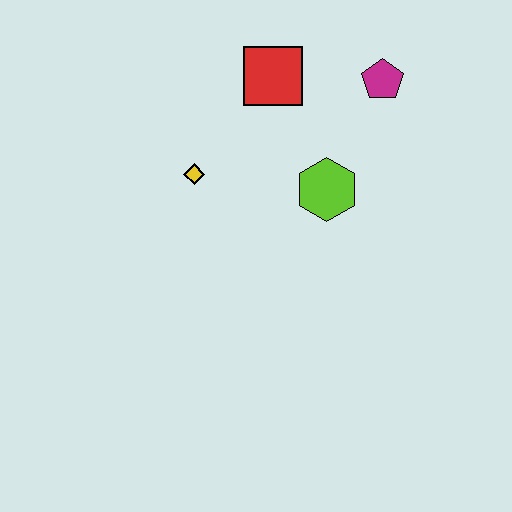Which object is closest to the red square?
The magenta pentagon is closest to the red square.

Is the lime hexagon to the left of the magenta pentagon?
Yes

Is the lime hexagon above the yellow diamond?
No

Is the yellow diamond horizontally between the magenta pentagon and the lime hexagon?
No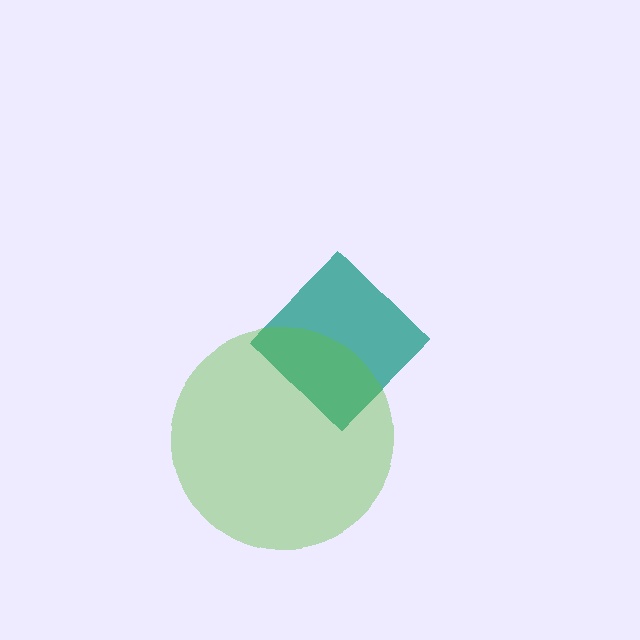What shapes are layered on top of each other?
The layered shapes are: a teal diamond, a lime circle.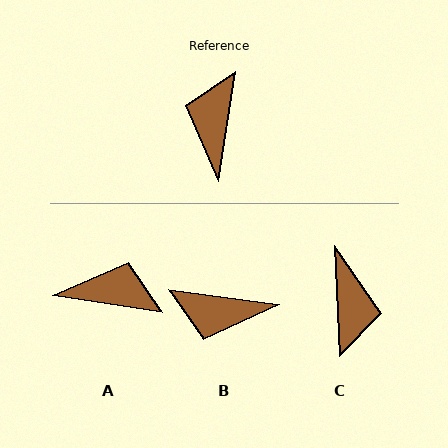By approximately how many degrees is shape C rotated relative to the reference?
Approximately 169 degrees clockwise.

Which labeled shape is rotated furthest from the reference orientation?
C, about 169 degrees away.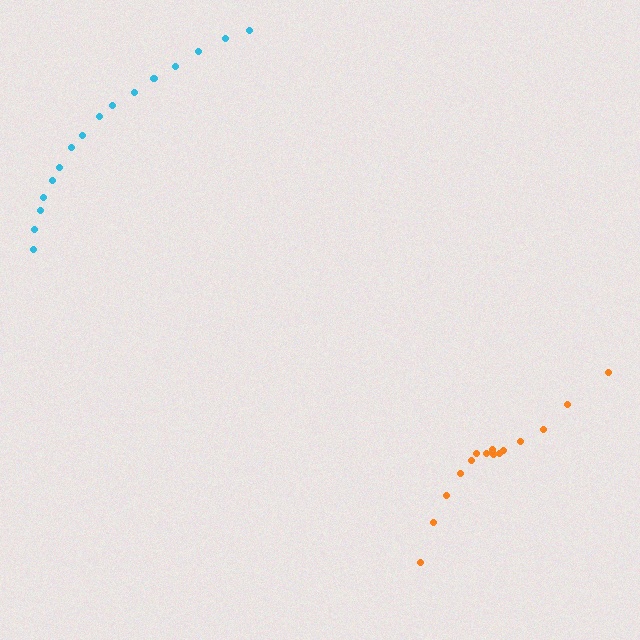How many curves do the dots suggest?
There are 2 distinct paths.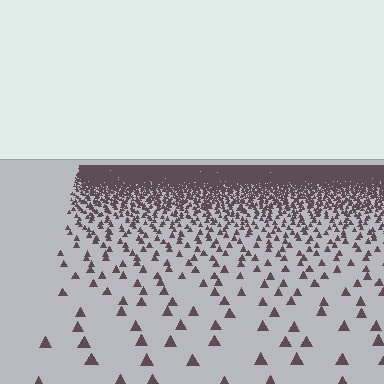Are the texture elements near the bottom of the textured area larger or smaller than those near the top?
Larger. Near the bottom, elements are closer to the viewer and appear at a bigger on-screen size.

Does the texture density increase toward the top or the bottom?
Density increases toward the top.